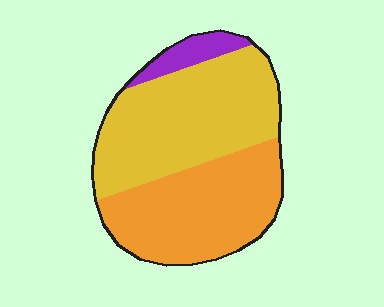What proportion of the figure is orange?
Orange takes up about two fifths (2/5) of the figure.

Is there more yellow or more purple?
Yellow.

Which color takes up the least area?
Purple, at roughly 5%.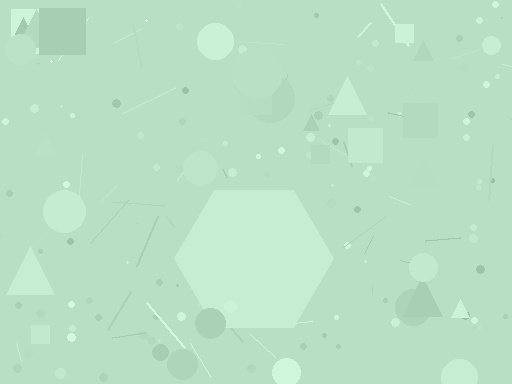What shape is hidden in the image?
A hexagon is hidden in the image.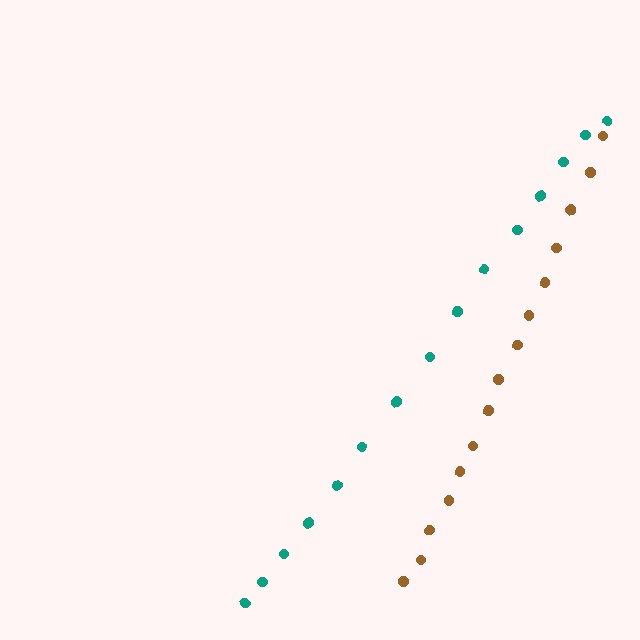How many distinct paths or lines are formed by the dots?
There are 2 distinct paths.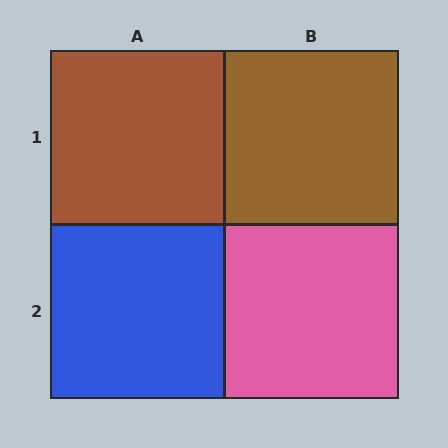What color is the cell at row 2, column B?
Pink.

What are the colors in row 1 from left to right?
Brown, brown.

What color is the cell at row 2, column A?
Blue.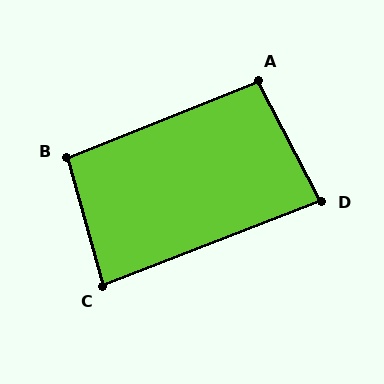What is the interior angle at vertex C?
Approximately 84 degrees (acute).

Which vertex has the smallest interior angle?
D, at approximately 84 degrees.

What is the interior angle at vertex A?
Approximately 96 degrees (obtuse).